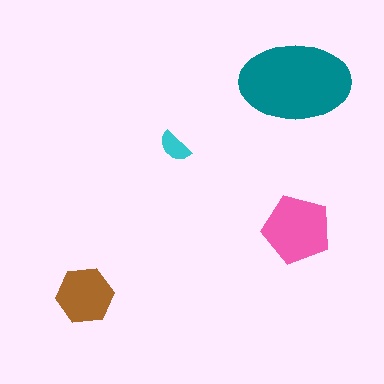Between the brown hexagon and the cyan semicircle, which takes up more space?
The brown hexagon.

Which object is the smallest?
The cyan semicircle.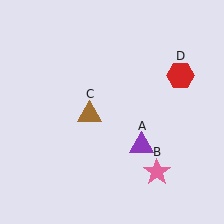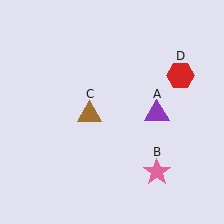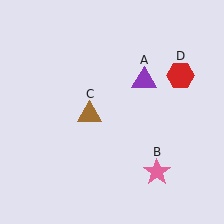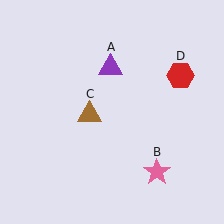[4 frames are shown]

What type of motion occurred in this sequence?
The purple triangle (object A) rotated counterclockwise around the center of the scene.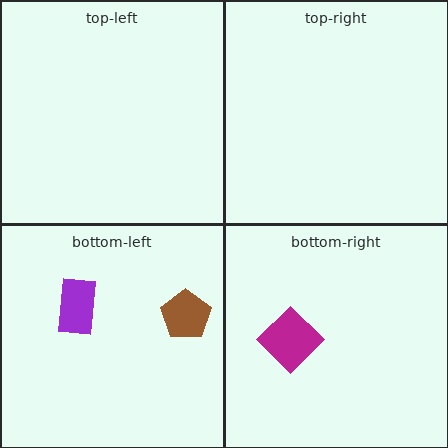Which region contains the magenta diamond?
The bottom-right region.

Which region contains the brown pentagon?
The bottom-left region.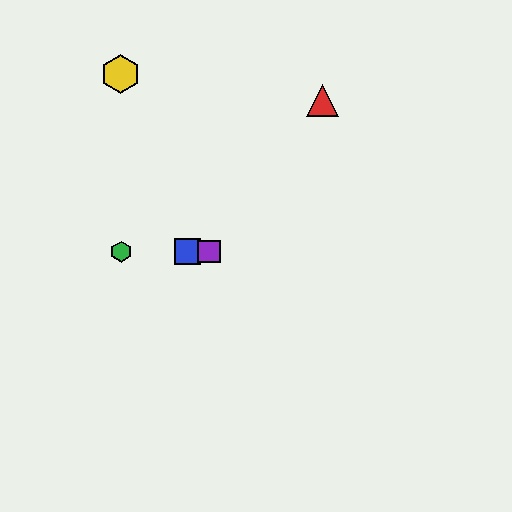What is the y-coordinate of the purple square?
The purple square is at y≈252.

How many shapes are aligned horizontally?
3 shapes (the blue square, the green hexagon, the purple square) are aligned horizontally.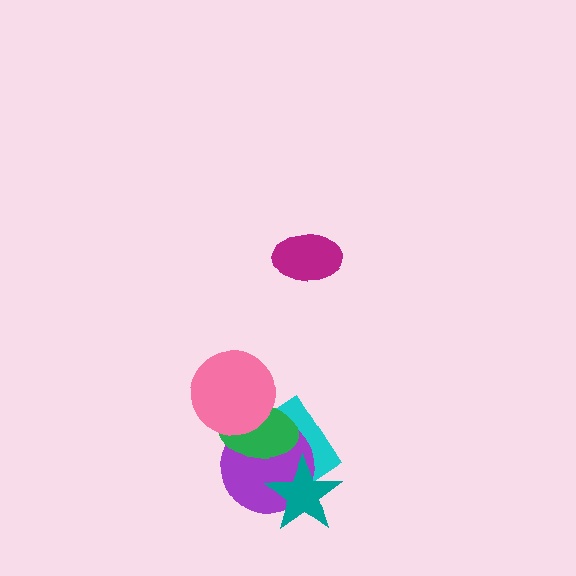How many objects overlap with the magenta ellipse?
0 objects overlap with the magenta ellipse.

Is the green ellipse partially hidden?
Yes, it is partially covered by another shape.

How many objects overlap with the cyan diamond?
3 objects overlap with the cyan diamond.